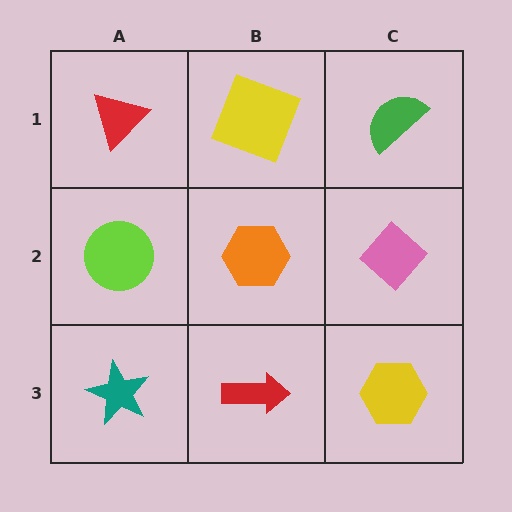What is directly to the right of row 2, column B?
A pink diamond.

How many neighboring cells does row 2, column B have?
4.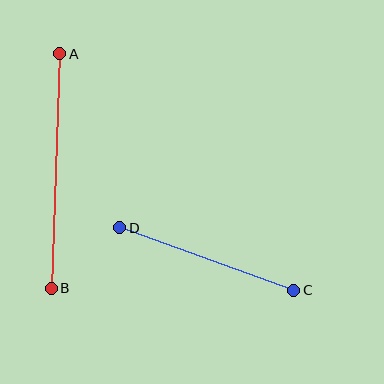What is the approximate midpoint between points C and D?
The midpoint is at approximately (207, 259) pixels.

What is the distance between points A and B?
The distance is approximately 235 pixels.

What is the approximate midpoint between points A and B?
The midpoint is at approximately (56, 171) pixels.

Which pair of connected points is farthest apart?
Points A and B are farthest apart.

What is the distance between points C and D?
The distance is approximately 185 pixels.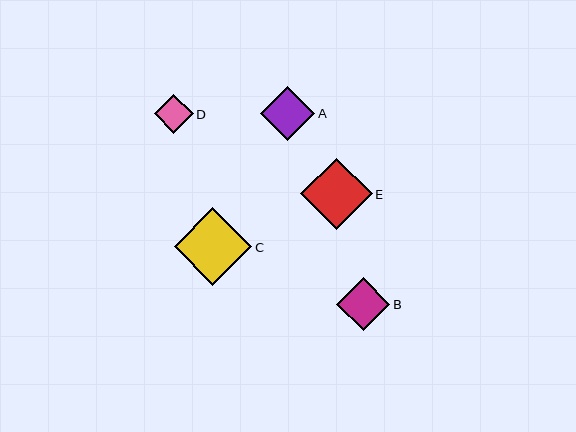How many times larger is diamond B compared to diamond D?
Diamond B is approximately 1.4 times the size of diamond D.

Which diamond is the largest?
Diamond C is the largest with a size of approximately 78 pixels.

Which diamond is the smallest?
Diamond D is the smallest with a size of approximately 39 pixels.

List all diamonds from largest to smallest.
From largest to smallest: C, E, A, B, D.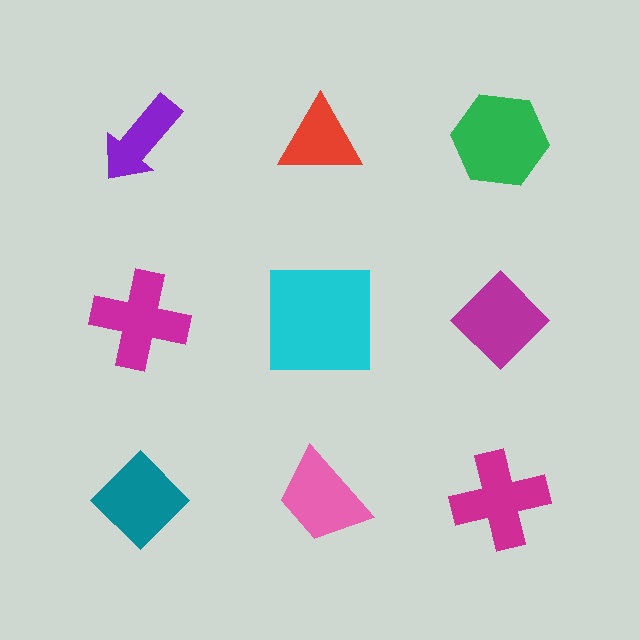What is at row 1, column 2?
A red triangle.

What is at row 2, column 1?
A magenta cross.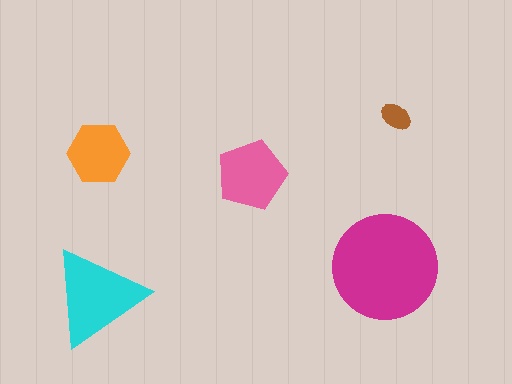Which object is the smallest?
The brown ellipse.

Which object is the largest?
The magenta circle.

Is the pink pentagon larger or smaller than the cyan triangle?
Smaller.